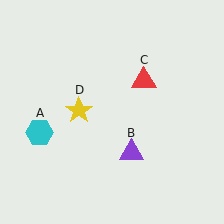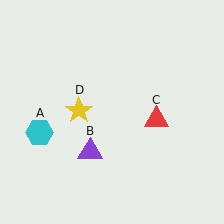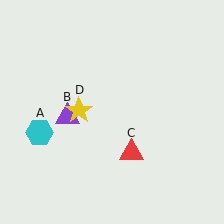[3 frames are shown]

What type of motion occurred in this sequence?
The purple triangle (object B), red triangle (object C) rotated clockwise around the center of the scene.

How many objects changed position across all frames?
2 objects changed position: purple triangle (object B), red triangle (object C).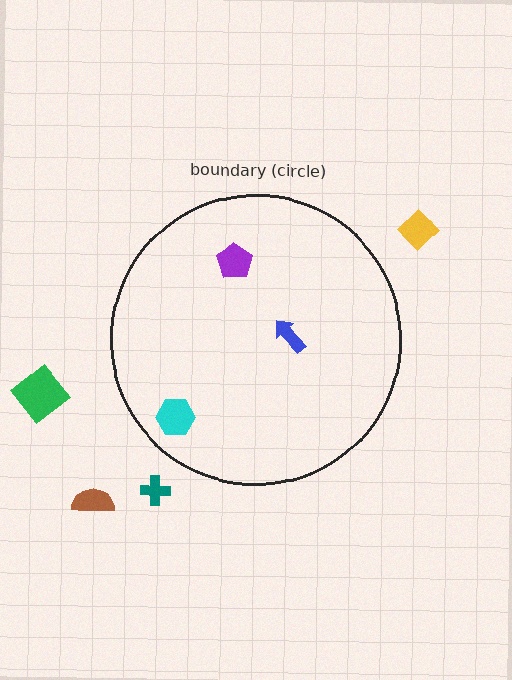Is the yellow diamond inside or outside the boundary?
Outside.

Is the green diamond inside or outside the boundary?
Outside.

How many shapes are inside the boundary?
3 inside, 4 outside.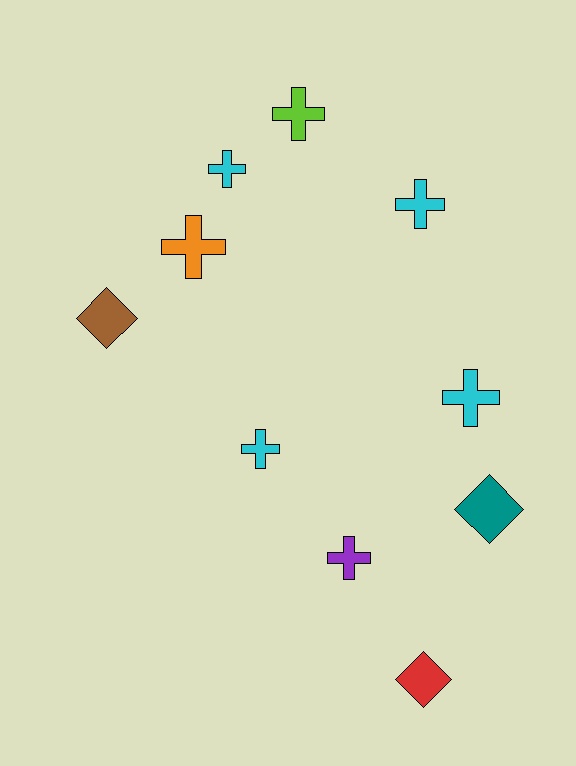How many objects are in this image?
There are 10 objects.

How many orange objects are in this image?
There is 1 orange object.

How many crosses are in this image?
There are 7 crosses.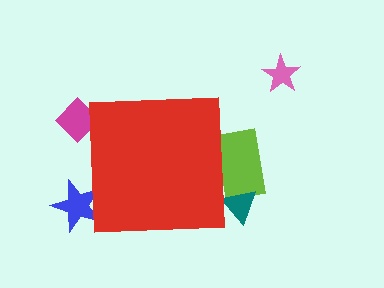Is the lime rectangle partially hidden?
Yes, the lime rectangle is partially hidden behind the red square.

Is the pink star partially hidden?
No, the pink star is fully visible.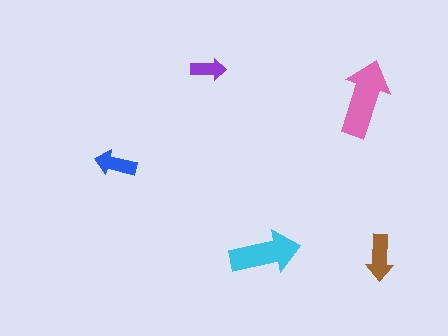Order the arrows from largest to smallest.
the pink one, the cyan one, the brown one, the blue one, the purple one.